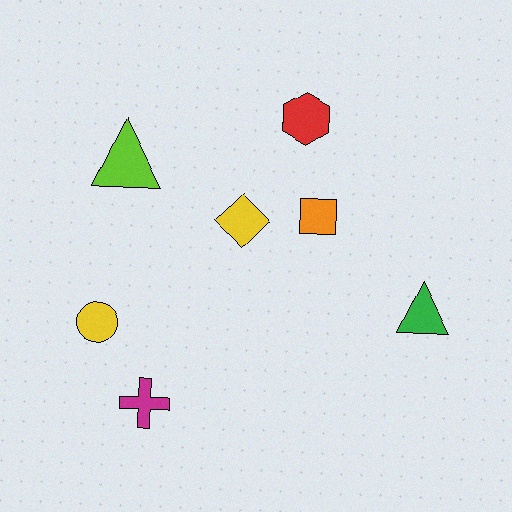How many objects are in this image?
There are 7 objects.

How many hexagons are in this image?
There is 1 hexagon.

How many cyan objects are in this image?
There are no cyan objects.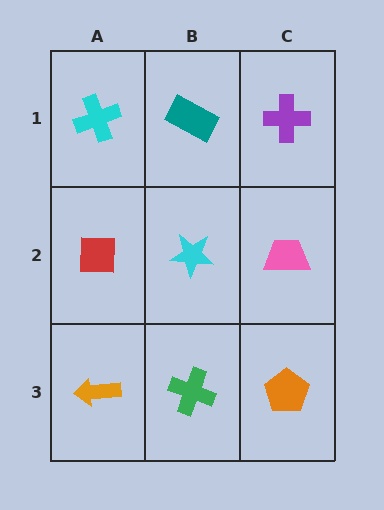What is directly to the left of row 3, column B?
An orange arrow.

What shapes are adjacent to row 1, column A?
A red square (row 2, column A), a teal rectangle (row 1, column B).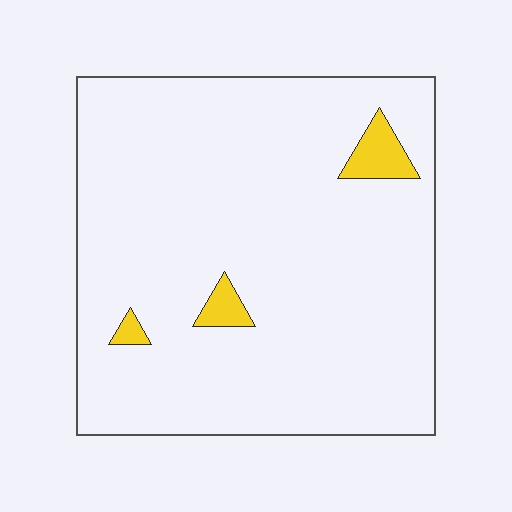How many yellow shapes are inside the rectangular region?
3.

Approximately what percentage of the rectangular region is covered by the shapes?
Approximately 5%.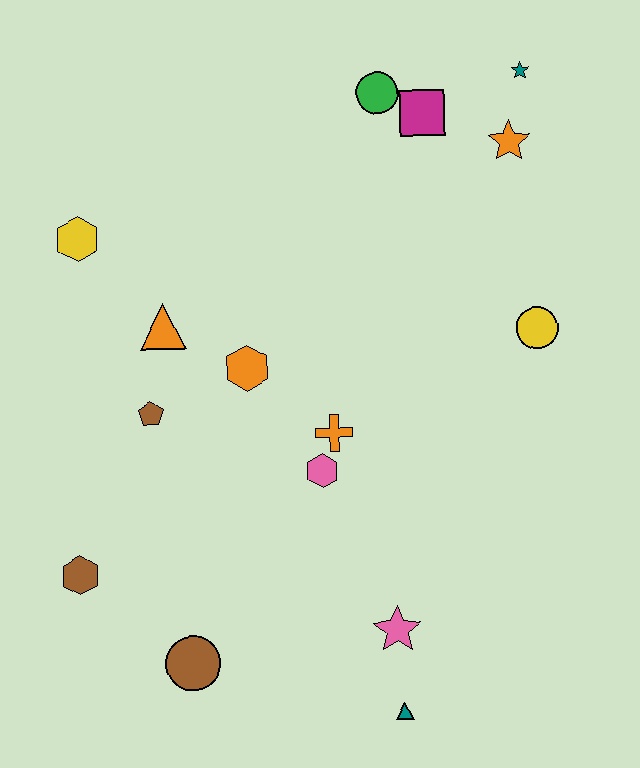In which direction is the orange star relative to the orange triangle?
The orange star is to the right of the orange triangle.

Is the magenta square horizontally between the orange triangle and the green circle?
No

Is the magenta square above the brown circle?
Yes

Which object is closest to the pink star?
The teal triangle is closest to the pink star.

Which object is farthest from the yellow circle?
The brown hexagon is farthest from the yellow circle.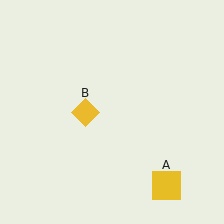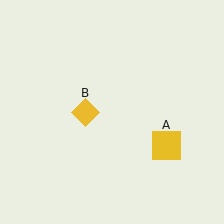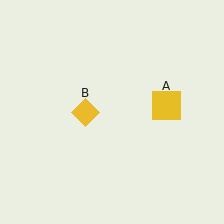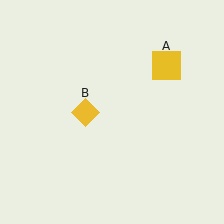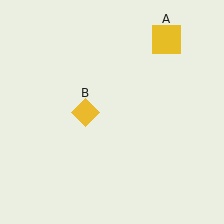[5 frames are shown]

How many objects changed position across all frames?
1 object changed position: yellow square (object A).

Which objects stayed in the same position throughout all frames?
Yellow diamond (object B) remained stationary.